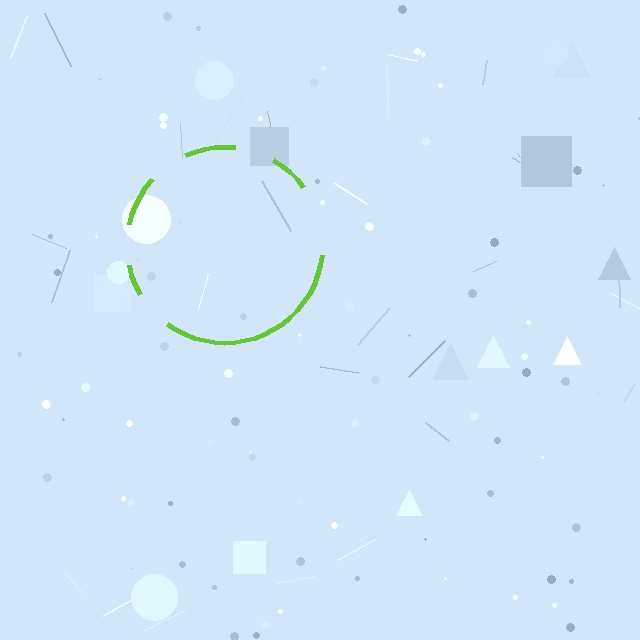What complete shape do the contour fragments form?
The contour fragments form a circle.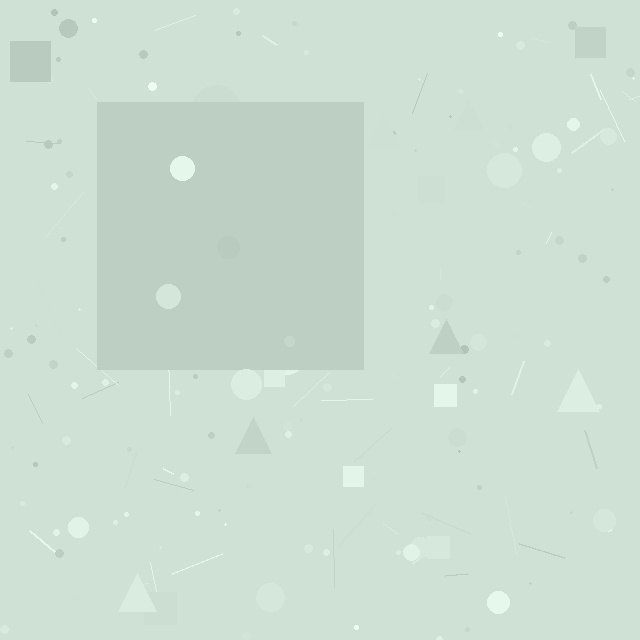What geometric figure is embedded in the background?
A square is embedded in the background.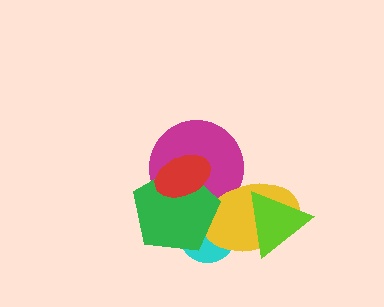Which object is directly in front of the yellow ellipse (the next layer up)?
The lime triangle is directly in front of the yellow ellipse.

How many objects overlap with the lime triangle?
1 object overlaps with the lime triangle.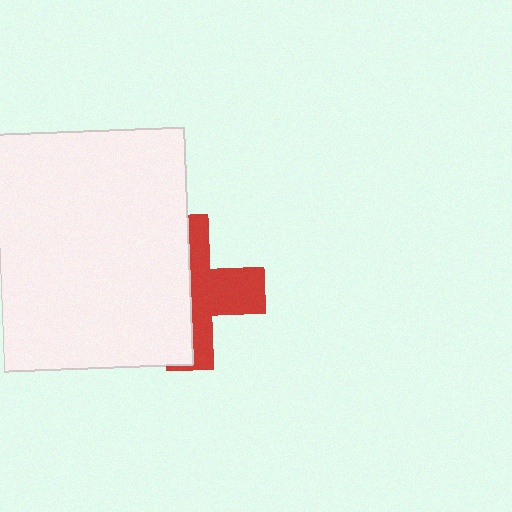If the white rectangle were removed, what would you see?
You would see the complete red cross.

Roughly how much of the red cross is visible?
About half of it is visible (roughly 46%).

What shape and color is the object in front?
The object in front is a white rectangle.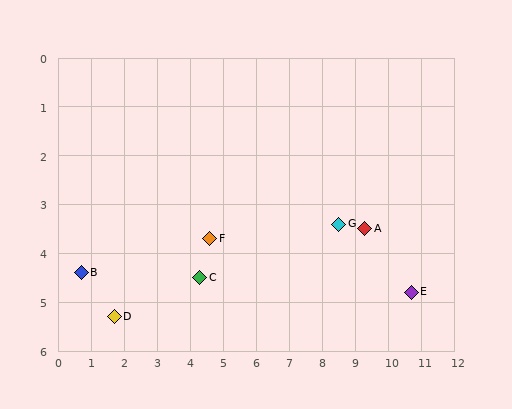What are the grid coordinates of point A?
Point A is at approximately (9.3, 3.5).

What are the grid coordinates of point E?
Point E is at approximately (10.7, 4.8).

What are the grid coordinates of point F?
Point F is at approximately (4.6, 3.7).